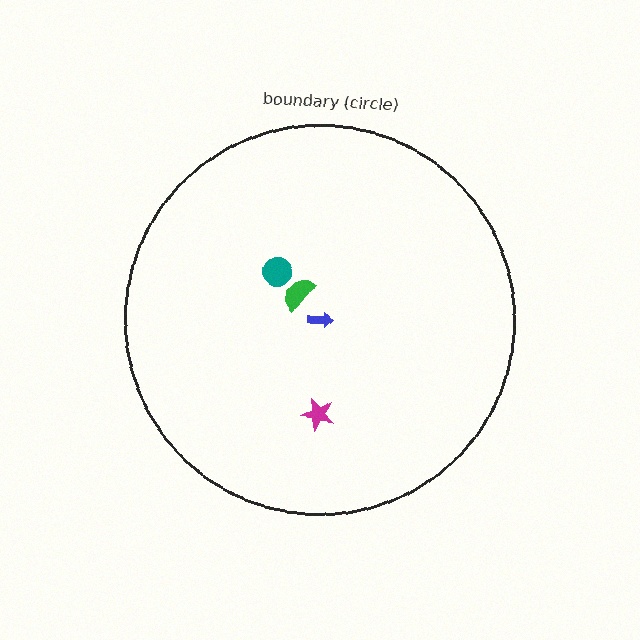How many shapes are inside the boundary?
4 inside, 0 outside.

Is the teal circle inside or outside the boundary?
Inside.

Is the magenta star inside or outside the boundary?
Inside.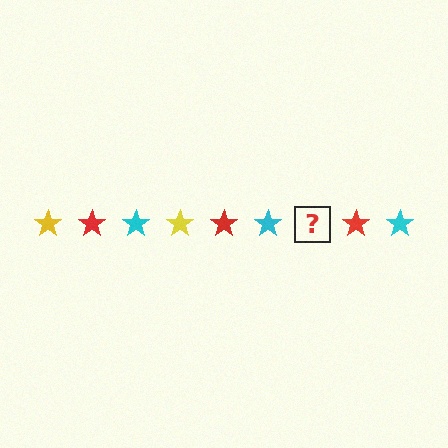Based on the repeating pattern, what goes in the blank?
The blank should be a yellow star.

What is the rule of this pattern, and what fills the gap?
The rule is that the pattern cycles through yellow, red, cyan stars. The gap should be filled with a yellow star.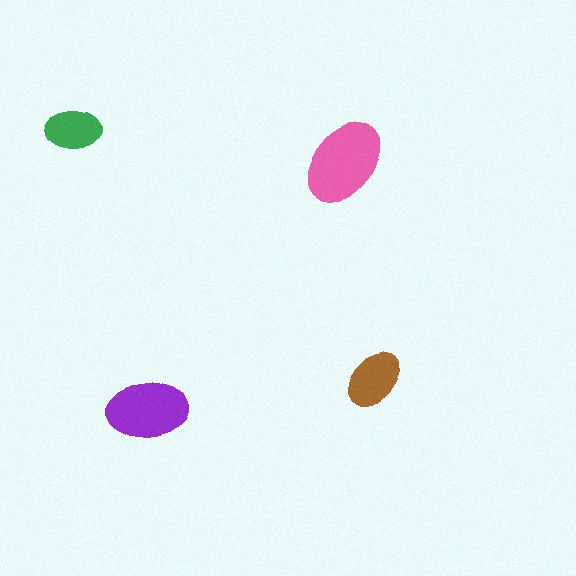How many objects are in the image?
There are 4 objects in the image.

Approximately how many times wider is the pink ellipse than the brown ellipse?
About 1.5 times wider.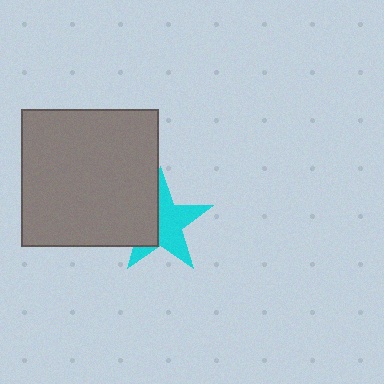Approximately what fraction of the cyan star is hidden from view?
Roughly 41% of the cyan star is hidden behind the gray square.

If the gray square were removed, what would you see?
You would see the complete cyan star.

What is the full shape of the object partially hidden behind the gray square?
The partially hidden object is a cyan star.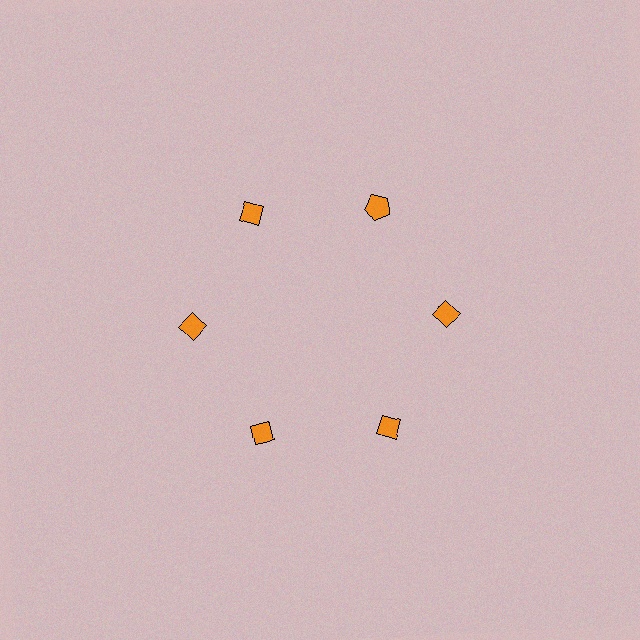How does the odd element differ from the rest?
It has a different shape: pentagon instead of diamond.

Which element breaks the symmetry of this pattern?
The orange pentagon at roughly the 1 o'clock position breaks the symmetry. All other shapes are orange diamonds.